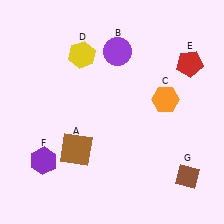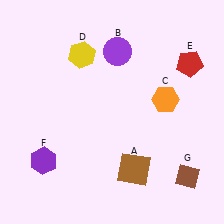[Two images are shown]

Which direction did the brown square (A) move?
The brown square (A) moved right.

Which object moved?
The brown square (A) moved right.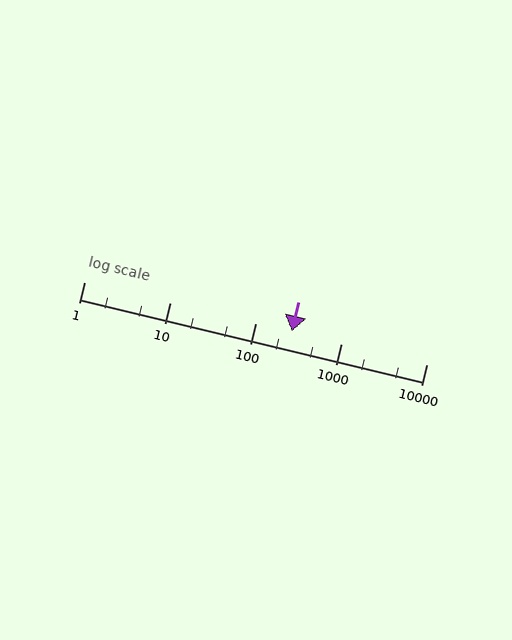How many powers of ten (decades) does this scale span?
The scale spans 4 decades, from 1 to 10000.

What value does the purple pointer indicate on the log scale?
The pointer indicates approximately 270.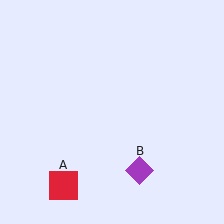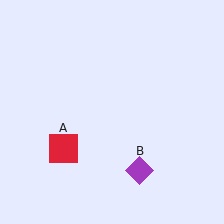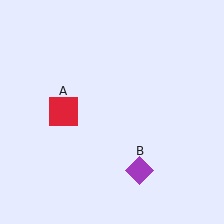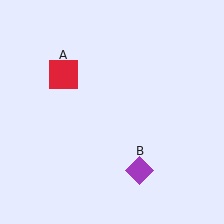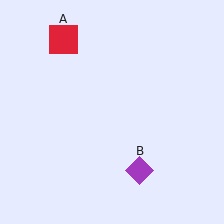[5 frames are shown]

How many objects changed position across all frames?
1 object changed position: red square (object A).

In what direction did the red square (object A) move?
The red square (object A) moved up.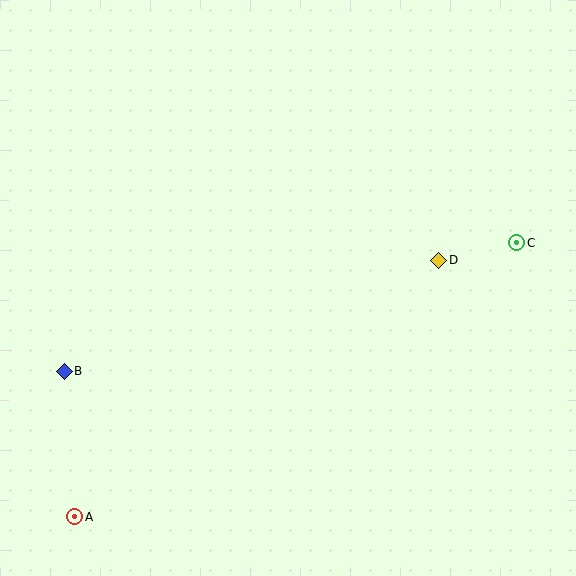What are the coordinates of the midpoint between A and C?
The midpoint between A and C is at (296, 380).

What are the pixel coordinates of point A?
Point A is at (75, 517).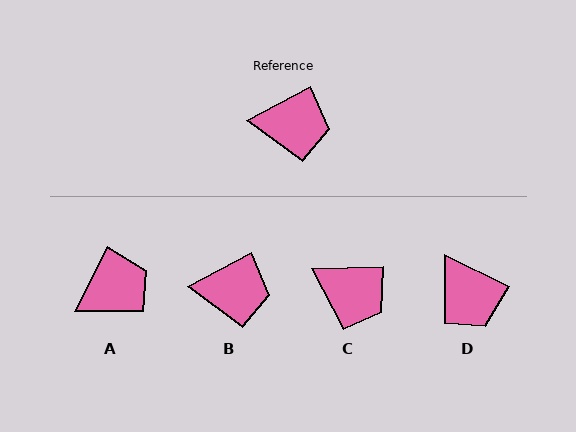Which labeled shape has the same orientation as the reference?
B.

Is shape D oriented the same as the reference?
No, it is off by about 54 degrees.